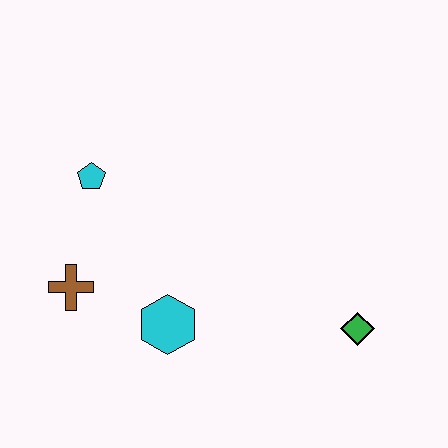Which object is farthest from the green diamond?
The cyan pentagon is farthest from the green diamond.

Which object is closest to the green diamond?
The cyan hexagon is closest to the green diamond.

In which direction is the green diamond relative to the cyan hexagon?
The green diamond is to the right of the cyan hexagon.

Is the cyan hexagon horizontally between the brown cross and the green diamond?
Yes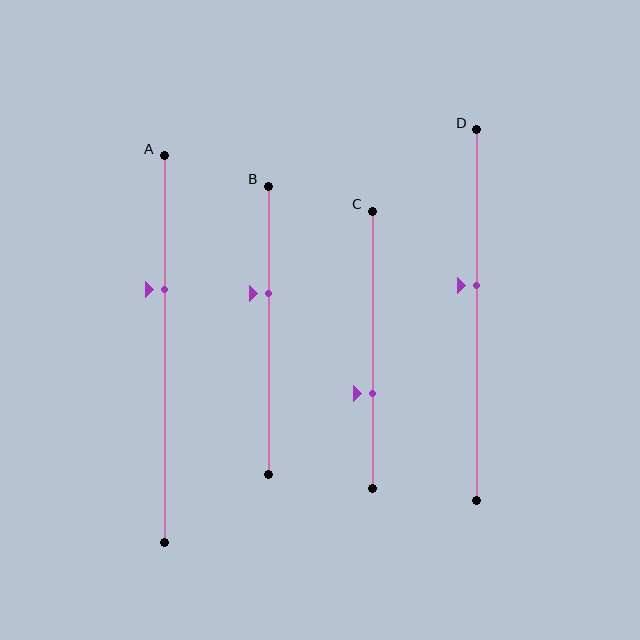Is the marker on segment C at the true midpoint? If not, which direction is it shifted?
No, the marker on segment C is shifted downward by about 16% of the segment length.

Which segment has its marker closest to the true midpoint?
Segment D has its marker closest to the true midpoint.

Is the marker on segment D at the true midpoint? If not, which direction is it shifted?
No, the marker on segment D is shifted upward by about 8% of the segment length.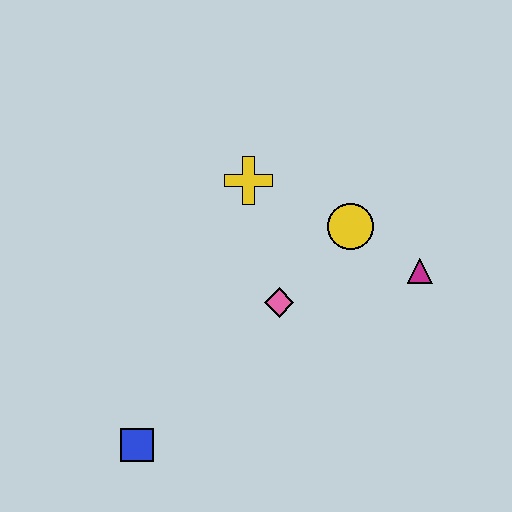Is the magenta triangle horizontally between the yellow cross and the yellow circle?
No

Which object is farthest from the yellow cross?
The blue square is farthest from the yellow cross.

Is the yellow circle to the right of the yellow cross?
Yes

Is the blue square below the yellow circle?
Yes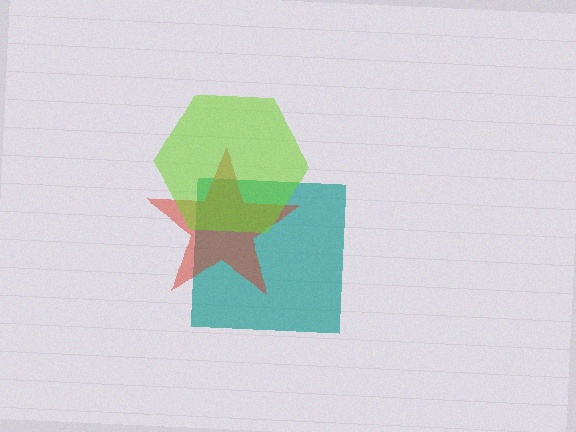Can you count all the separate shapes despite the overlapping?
Yes, there are 3 separate shapes.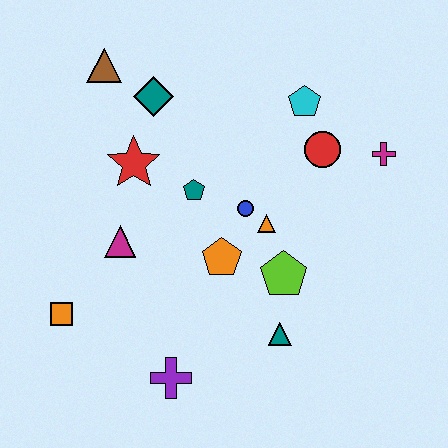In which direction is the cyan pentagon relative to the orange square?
The cyan pentagon is to the right of the orange square.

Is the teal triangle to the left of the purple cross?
No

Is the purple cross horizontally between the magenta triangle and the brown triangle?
No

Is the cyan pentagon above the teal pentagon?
Yes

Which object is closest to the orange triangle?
The blue circle is closest to the orange triangle.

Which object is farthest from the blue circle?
The orange square is farthest from the blue circle.